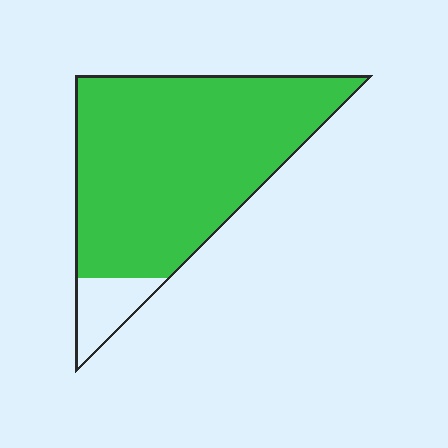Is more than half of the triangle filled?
Yes.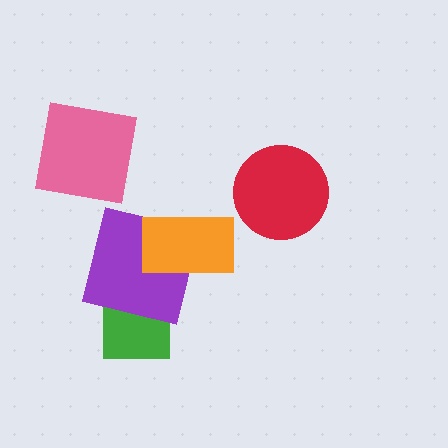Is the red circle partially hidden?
No, no other shape covers it.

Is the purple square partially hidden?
Yes, it is partially covered by another shape.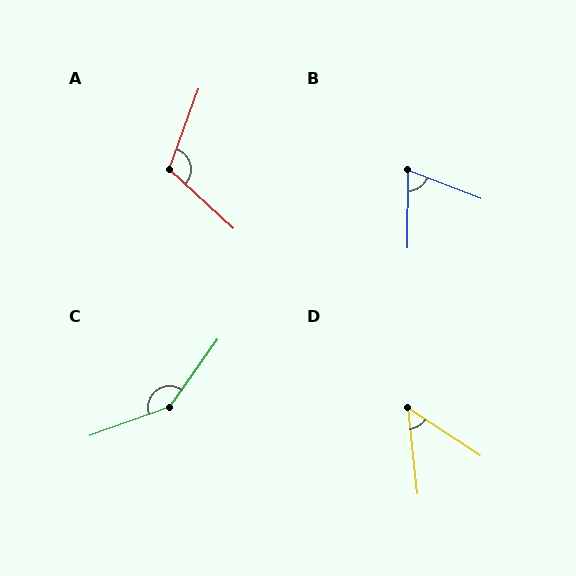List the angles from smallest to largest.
D (50°), B (69°), A (112°), C (146°).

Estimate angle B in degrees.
Approximately 69 degrees.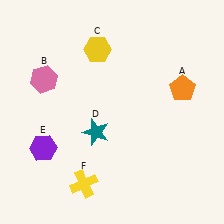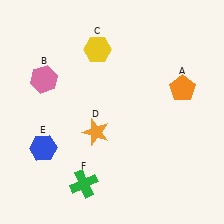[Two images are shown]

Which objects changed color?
D changed from teal to orange. E changed from purple to blue. F changed from yellow to green.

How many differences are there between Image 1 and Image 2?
There are 3 differences between the two images.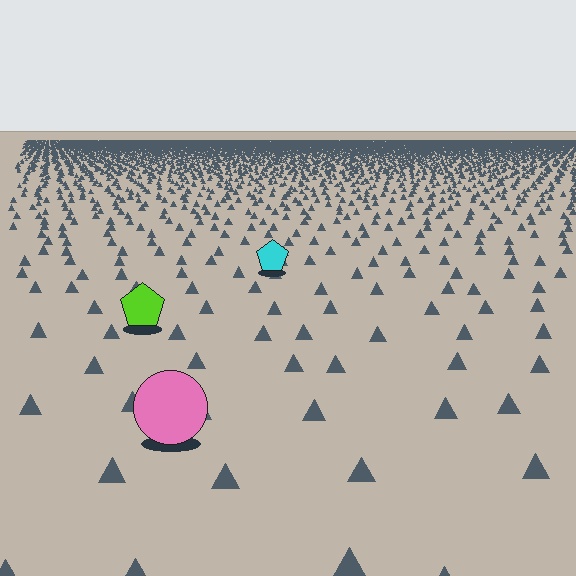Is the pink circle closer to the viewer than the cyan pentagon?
Yes. The pink circle is closer — you can tell from the texture gradient: the ground texture is coarser near it.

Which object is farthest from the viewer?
The cyan pentagon is farthest from the viewer. It appears smaller and the ground texture around it is denser.